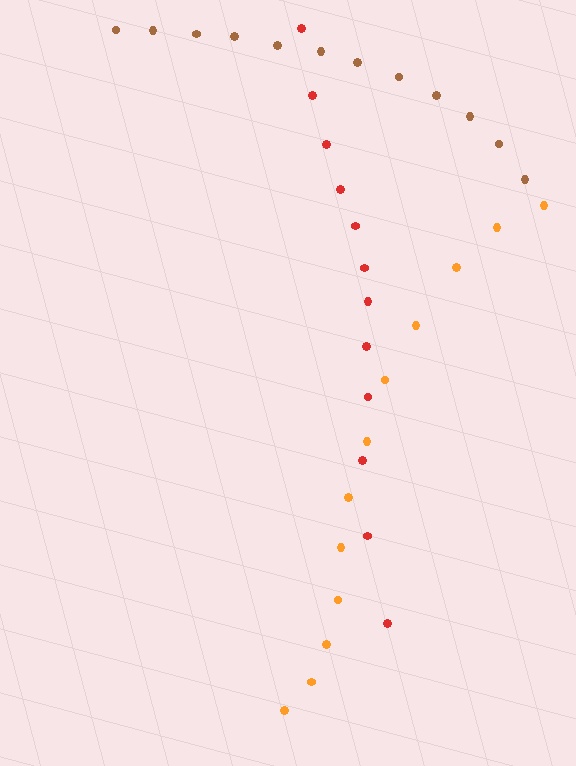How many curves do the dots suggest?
There are 3 distinct paths.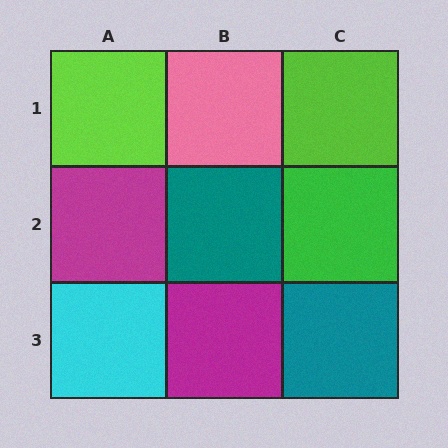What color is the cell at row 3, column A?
Cyan.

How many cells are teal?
2 cells are teal.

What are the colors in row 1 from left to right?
Lime, pink, lime.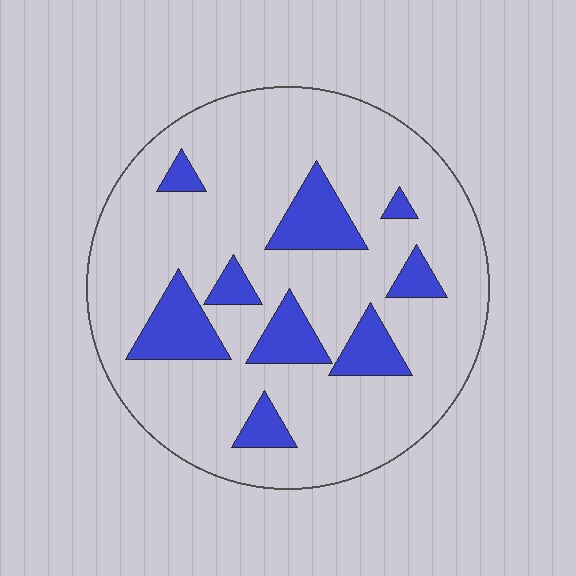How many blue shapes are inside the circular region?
9.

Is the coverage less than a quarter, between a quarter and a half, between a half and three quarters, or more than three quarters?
Less than a quarter.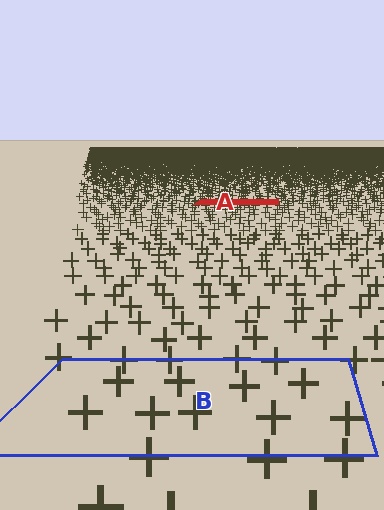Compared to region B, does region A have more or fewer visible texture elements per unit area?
Region A has more texture elements per unit area — they are packed more densely because it is farther away.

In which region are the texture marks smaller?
The texture marks are smaller in region A, because it is farther away.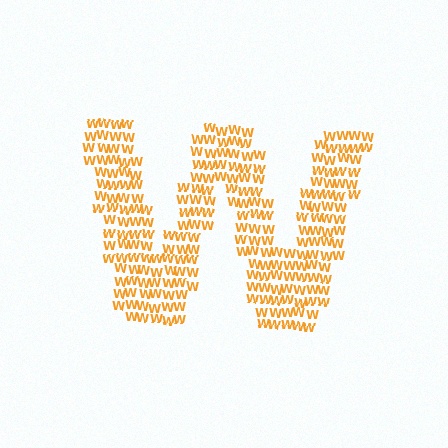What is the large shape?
The large shape is the letter W.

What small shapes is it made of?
It is made of small letter W's.